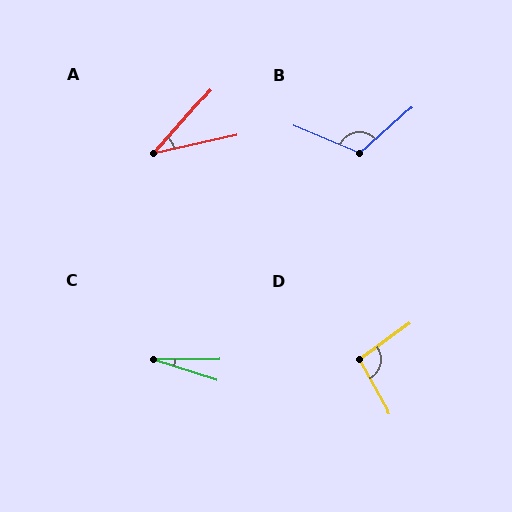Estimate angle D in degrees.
Approximately 97 degrees.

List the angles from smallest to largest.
C (19°), A (36°), D (97°), B (115°).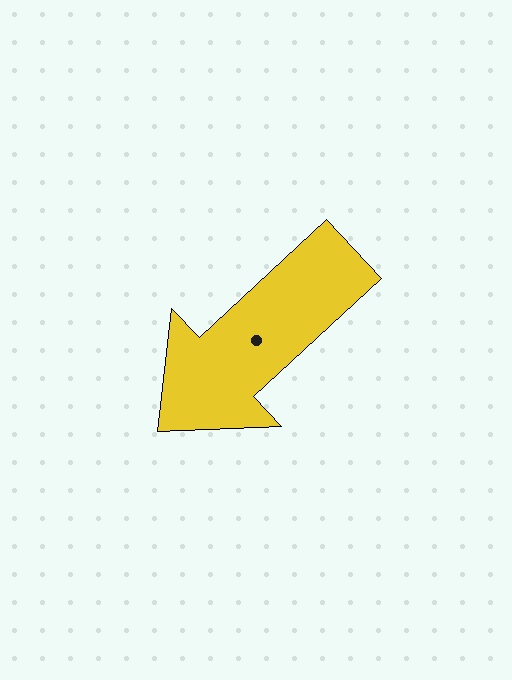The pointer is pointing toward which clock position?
Roughly 8 o'clock.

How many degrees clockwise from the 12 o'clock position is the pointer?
Approximately 227 degrees.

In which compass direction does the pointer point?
Southwest.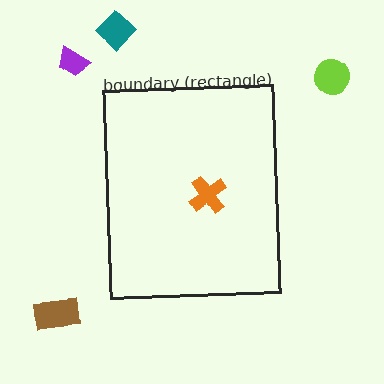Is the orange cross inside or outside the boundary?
Inside.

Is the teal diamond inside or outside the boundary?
Outside.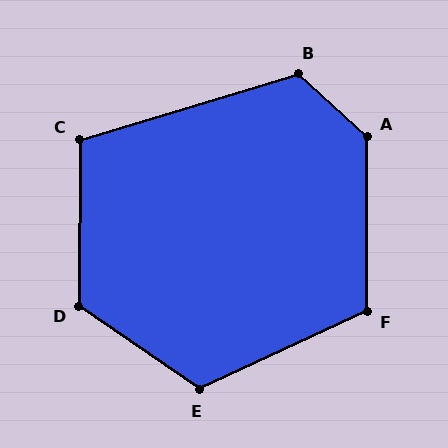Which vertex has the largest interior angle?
A, at approximately 133 degrees.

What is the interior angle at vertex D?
Approximately 124 degrees (obtuse).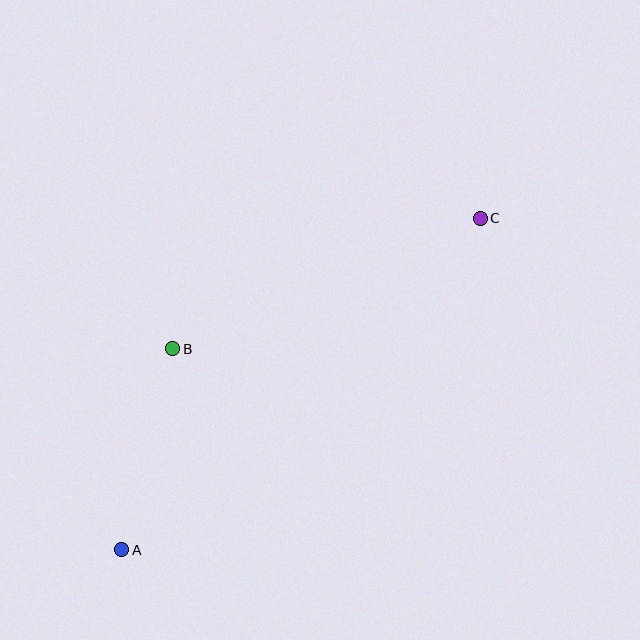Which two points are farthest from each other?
Points A and C are farthest from each other.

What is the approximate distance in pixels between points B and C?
The distance between B and C is approximately 334 pixels.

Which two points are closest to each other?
Points A and B are closest to each other.